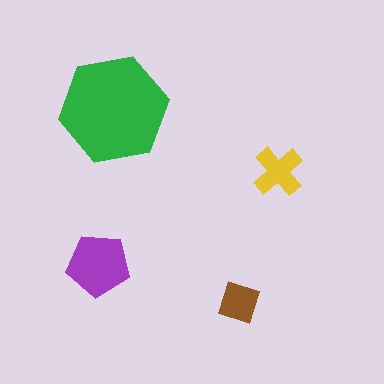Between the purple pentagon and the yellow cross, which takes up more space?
The purple pentagon.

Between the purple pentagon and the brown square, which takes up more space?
The purple pentagon.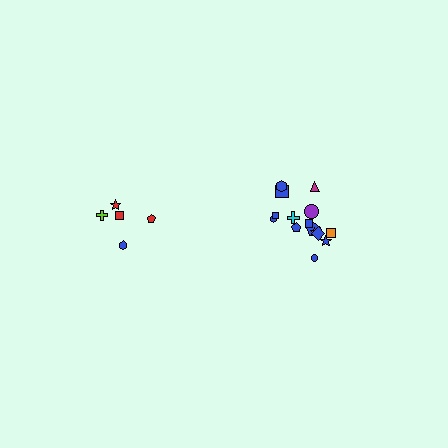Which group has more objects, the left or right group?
The right group.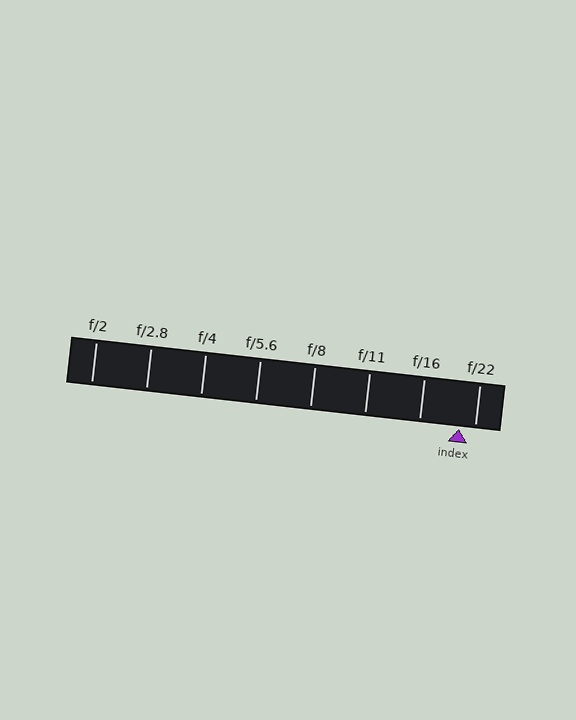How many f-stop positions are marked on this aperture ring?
There are 8 f-stop positions marked.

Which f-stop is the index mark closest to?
The index mark is closest to f/22.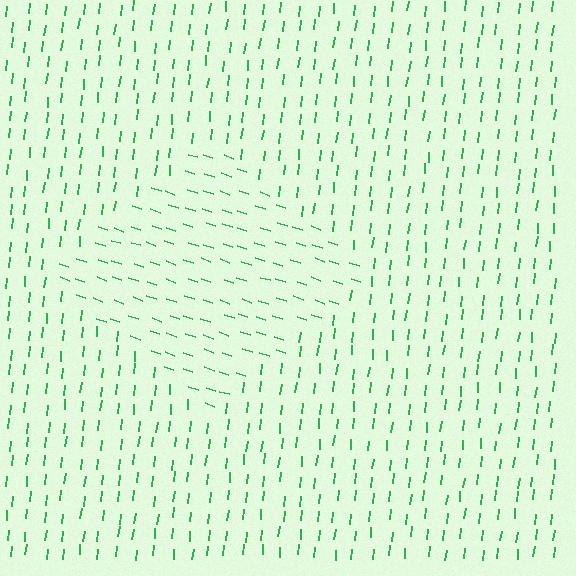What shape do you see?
I see a diamond.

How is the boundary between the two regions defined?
The boundary is defined purely by a change in line orientation (approximately 77 degrees difference). All lines are the same color and thickness.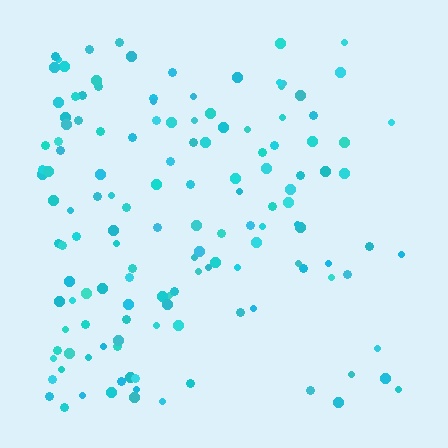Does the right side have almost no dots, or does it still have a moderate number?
Still a moderate number, just noticeably fewer than the left.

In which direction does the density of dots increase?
From right to left, with the left side densest.